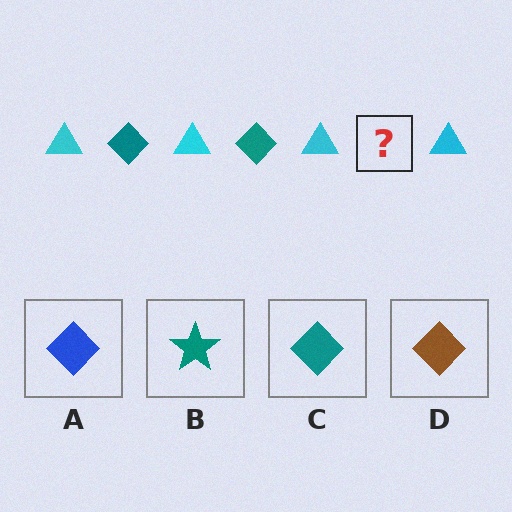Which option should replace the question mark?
Option C.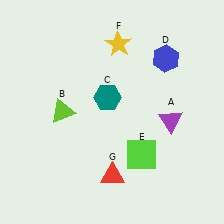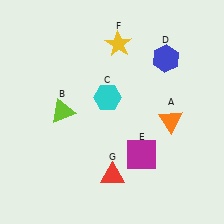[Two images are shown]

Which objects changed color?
A changed from purple to orange. C changed from teal to cyan. E changed from lime to magenta.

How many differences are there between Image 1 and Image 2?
There are 3 differences between the two images.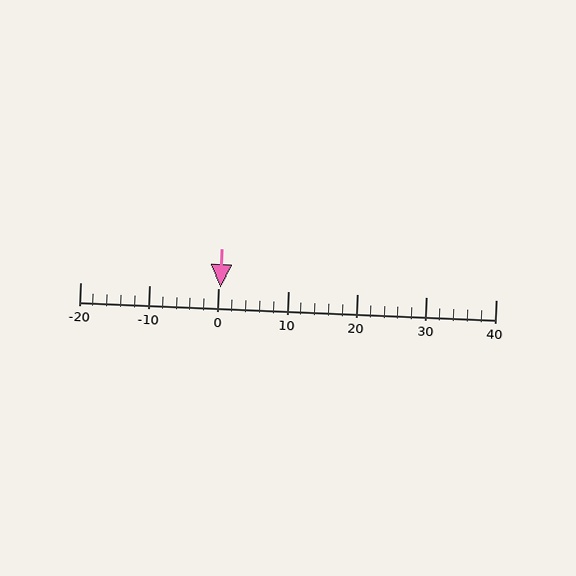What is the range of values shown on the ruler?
The ruler shows values from -20 to 40.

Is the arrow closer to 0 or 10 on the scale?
The arrow is closer to 0.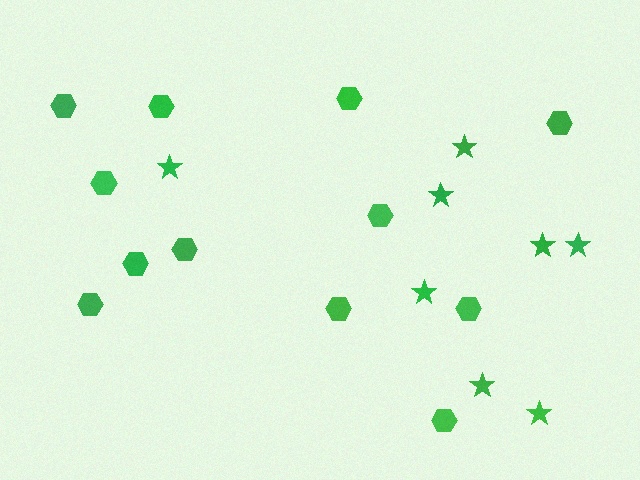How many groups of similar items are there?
There are 2 groups: one group of stars (8) and one group of hexagons (12).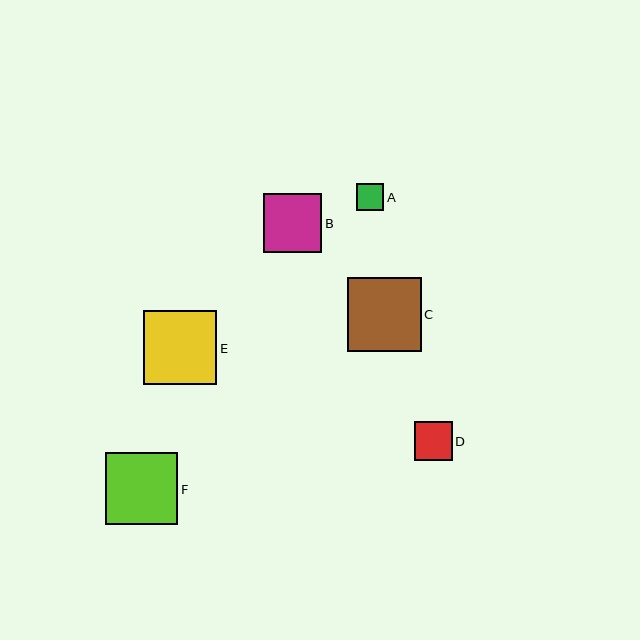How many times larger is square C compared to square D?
Square C is approximately 1.9 times the size of square D.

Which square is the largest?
Square C is the largest with a size of approximately 74 pixels.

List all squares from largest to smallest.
From largest to smallest: C, E, F, B, D, A.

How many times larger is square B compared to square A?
Square B is approximately 2.2 times the size of square A.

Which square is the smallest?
Square A is the smallest with a size of approximately 27 pixels.